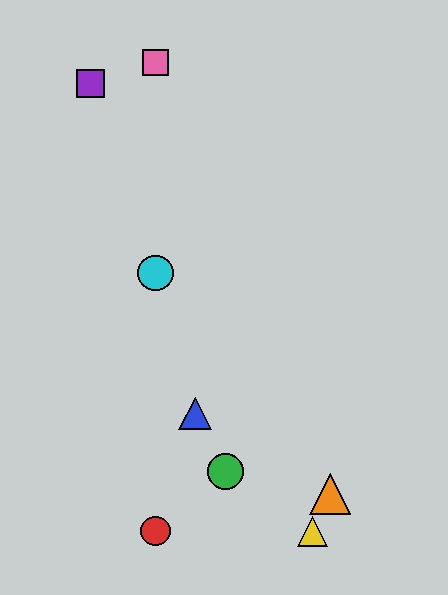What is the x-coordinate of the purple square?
The purple square is at x≈90.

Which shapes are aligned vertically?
The red circle, the cyan circle, the pink square are aligned vertically.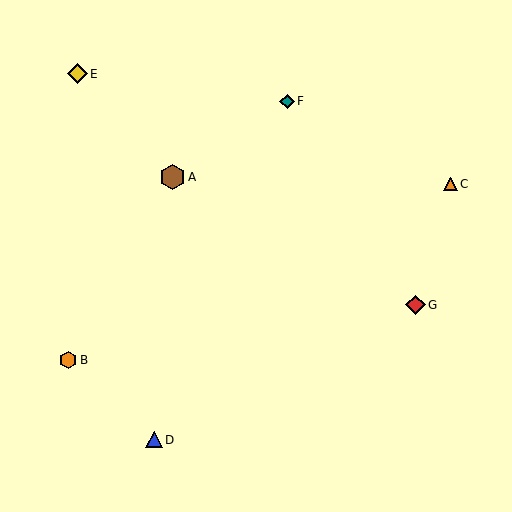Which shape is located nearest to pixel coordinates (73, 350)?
The orange hexagon (labeled B) at (68, 360) is nearest to that location.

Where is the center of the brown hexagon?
The center of the brown hexagon is at (172, 177).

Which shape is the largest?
The brown hexagon (labeled A) is the largest.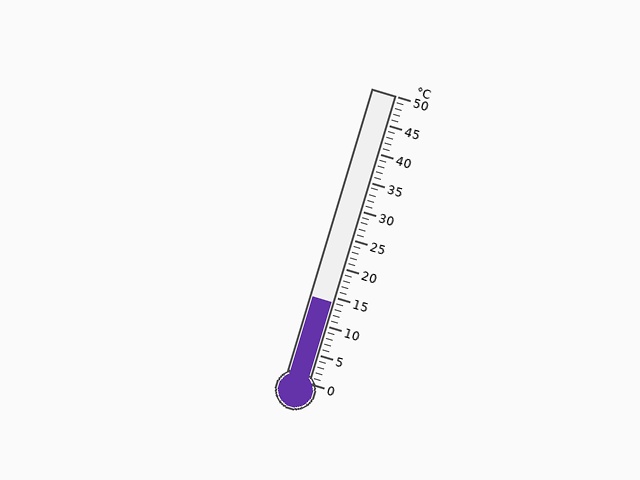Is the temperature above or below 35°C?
The temperature is below 35°C.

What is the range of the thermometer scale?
The thermometer scale ranges from 0°C to 50°C.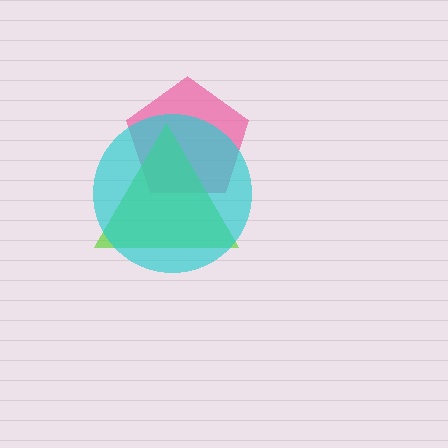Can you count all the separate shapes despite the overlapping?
Yes, there are 3 separate shapes.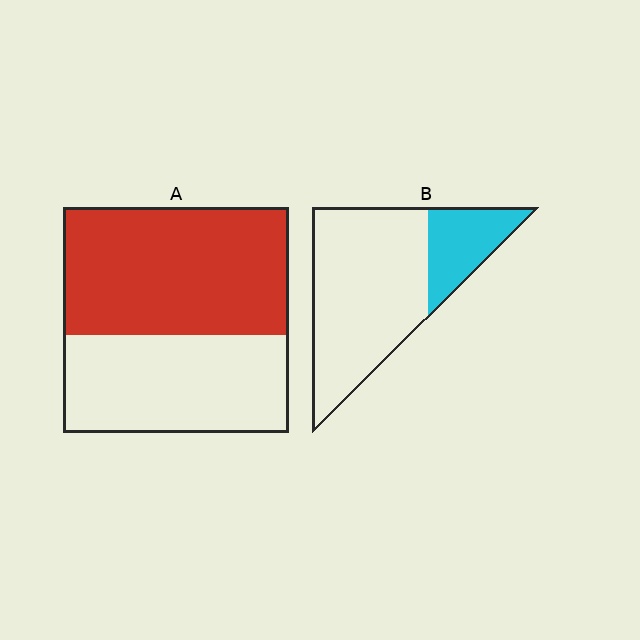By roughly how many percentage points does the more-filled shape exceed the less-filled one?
By roughly 35 percentage points (A over B).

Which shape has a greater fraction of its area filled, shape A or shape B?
Shape A.